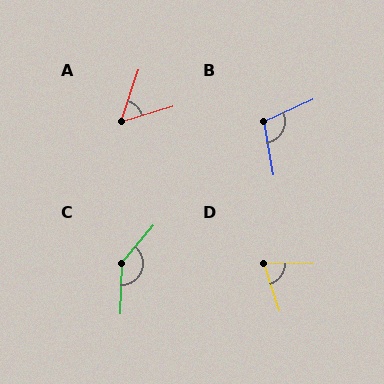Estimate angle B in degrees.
Approximately 105 degrees.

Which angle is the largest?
C, at approximately 142 degrees.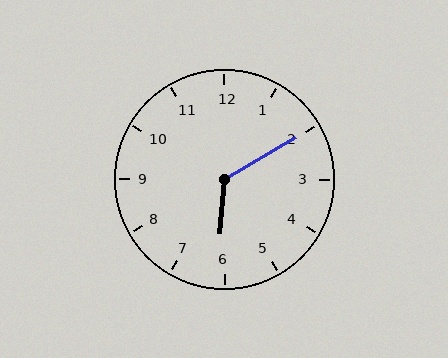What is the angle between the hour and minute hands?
Approximately 125 degrees.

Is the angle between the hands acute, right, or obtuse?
It is obtuse.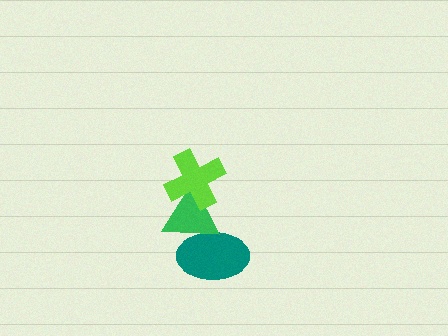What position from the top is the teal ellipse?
The teal ellipse is 3rd from the top.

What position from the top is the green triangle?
The green triangle is 2nd from the top.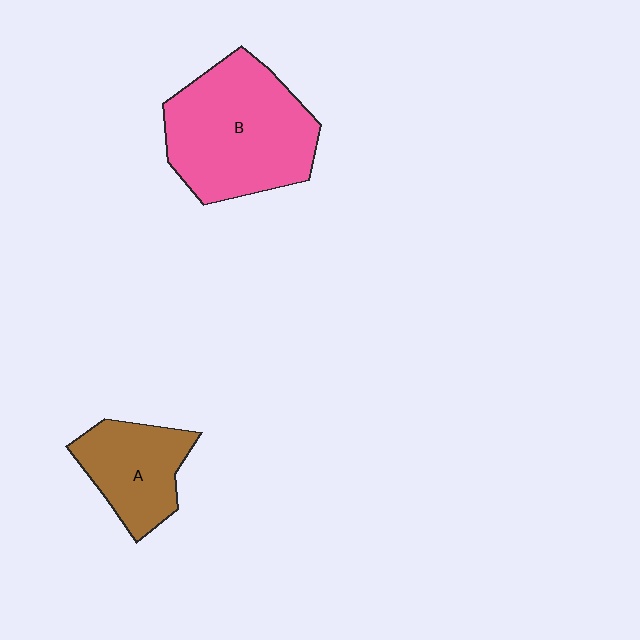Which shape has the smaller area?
Shape A (brown).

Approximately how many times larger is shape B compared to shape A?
Approximately 1.8 times.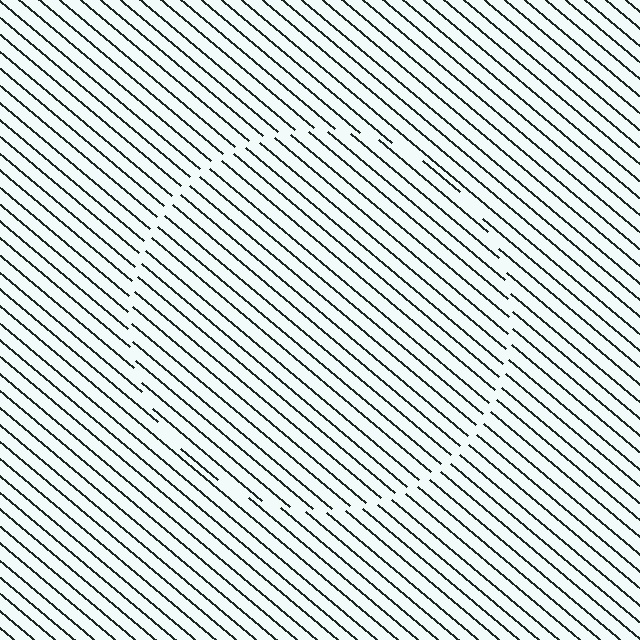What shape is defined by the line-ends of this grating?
An illusory circle. The interior of the shape contains the same grating, shifted by half a period — the contour is defined by the phase discontinuity where line-ends from the inner and outer gratings abut.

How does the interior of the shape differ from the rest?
The interior of the shape contains the same grating, shifted by half a period — the contour is defined by the phase discontinuity where line-ends from the inner and outer gratings abut.